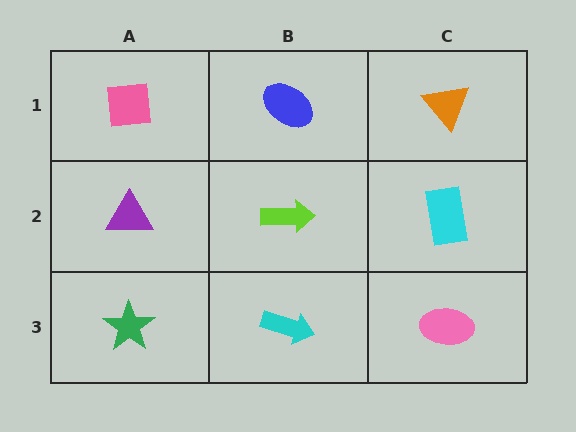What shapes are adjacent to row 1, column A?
A purple triangle (row 2, column A), a blue ellipse (row 1, column B).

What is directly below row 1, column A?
A purple triangle.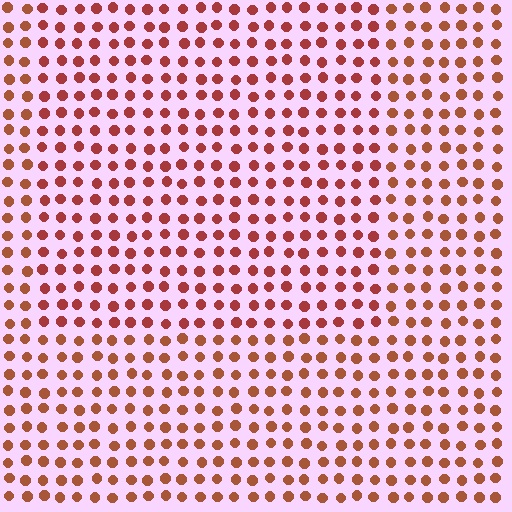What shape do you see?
I see a rectangle.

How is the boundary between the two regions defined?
The boundary is defined purely by a slight shift in hue (about 19 degrees). Spacing, size, and orientation are identical on both sides.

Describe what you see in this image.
The image is filled with small brown elements in a uniform arrangement. A rectangle-shaped region is visible where the elements are tinted to a slightly different hue, forming a subtle color boundary.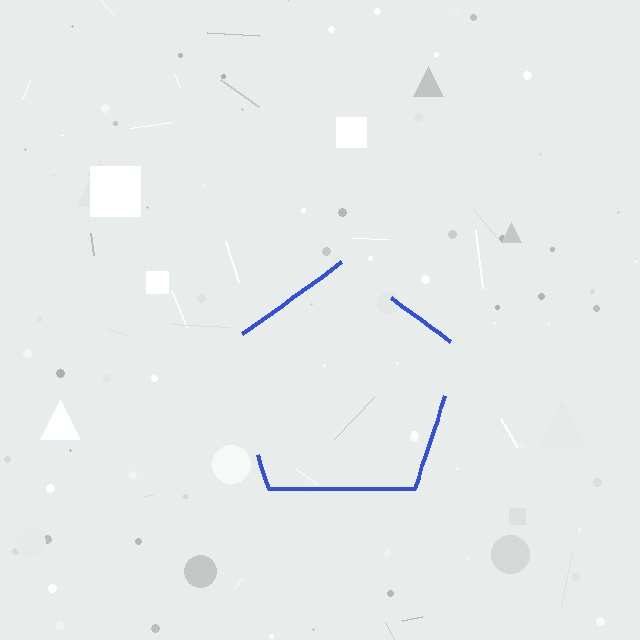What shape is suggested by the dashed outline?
The dashed outline suggests a pentagon.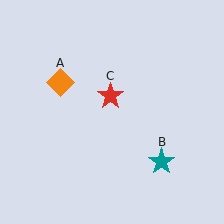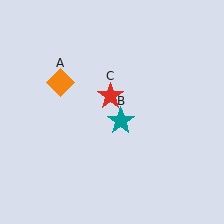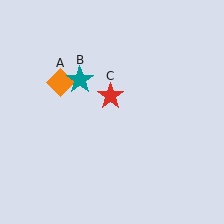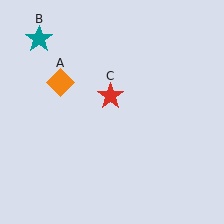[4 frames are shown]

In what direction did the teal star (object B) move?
The teal star (object B) moved up and to the left.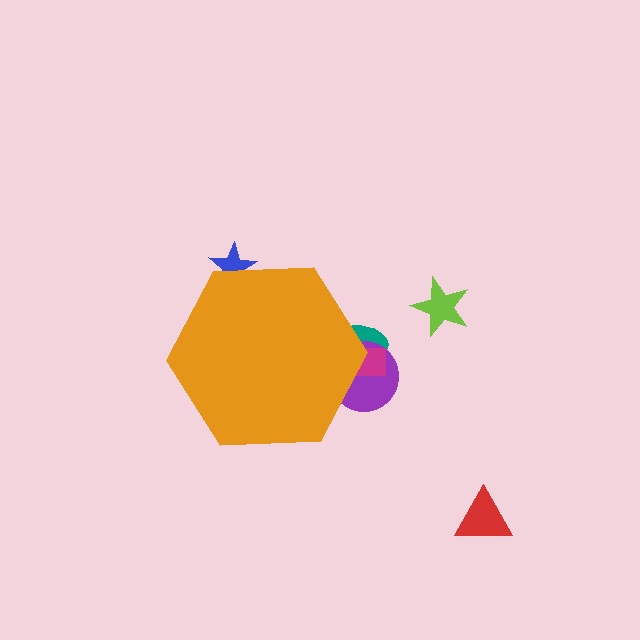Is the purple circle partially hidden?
Yes, the purple circle is partially hidden behind the orange hexagon.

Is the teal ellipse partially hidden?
Yes, the teal ellipse is partially hidden behind the orange hexagon.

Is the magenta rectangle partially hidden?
Yes, the magenta rectangle is partially hidden behind the orange hexagon.